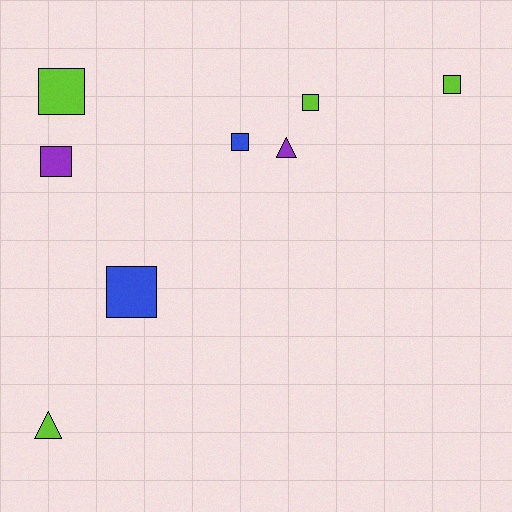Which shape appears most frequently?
Square, with 6 objects.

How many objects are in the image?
There are 8 objects.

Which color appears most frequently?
Lime, with 4 objects.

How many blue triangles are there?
There are no blue triangles.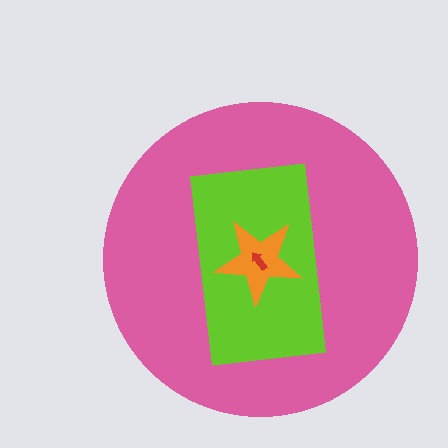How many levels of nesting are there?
4.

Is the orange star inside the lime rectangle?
Yes.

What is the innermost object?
The red arrow.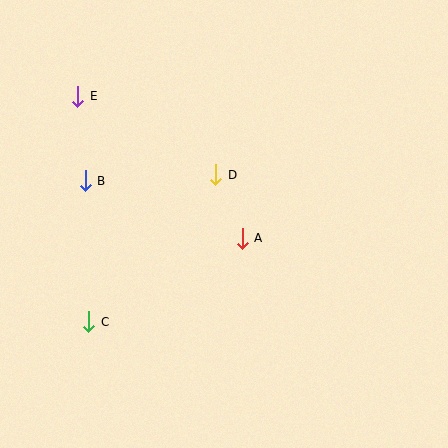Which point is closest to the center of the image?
Point A at (242, 238) is closest to the center.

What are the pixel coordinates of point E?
Point E is at (78, 96).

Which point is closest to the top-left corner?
Point E is closest to the top-left corner.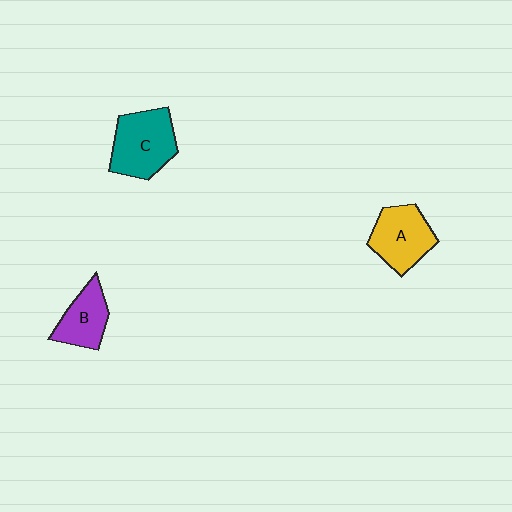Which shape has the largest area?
Shape C (teal).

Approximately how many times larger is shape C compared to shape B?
Approximately 1.5 times.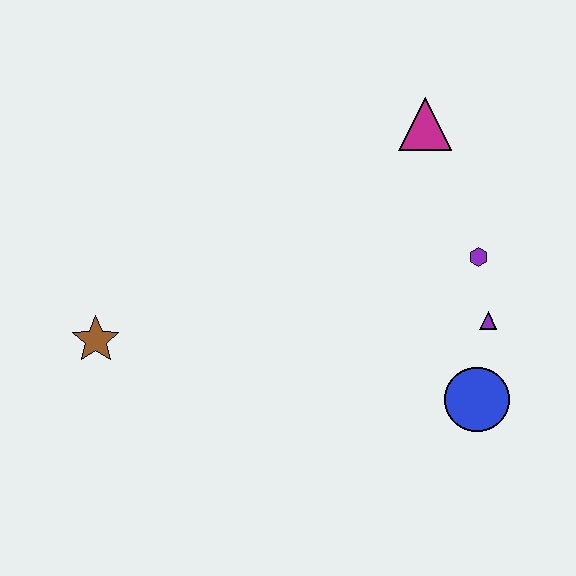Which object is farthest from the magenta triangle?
The brown star is farthest from the magenta triangle.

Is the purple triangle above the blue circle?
Yes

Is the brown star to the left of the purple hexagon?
Yes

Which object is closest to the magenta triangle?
The purple hexagon is closest to the magenta triangle.